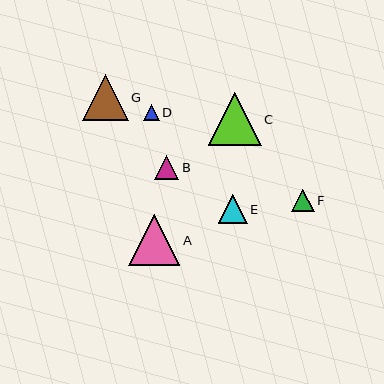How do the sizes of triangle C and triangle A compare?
Triangle C and triangle A are approximately the same size.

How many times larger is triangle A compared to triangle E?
Triangle A is approximately 1.8 times the size of triangle E.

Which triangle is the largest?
Triangle C is the largest with a size of approximately 53 pixels.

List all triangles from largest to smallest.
From largest to smallest: C, A, G, E, B, F, D.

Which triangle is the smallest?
Triangle D is the smallest with a size of approximately 16 pixels.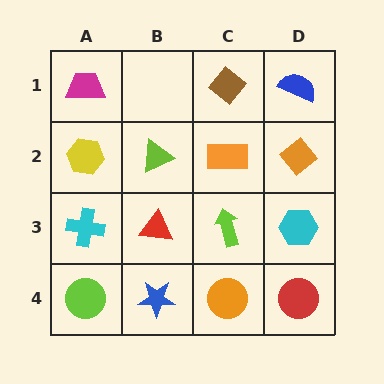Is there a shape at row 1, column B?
No, that cell is empty.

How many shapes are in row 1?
3 shapes.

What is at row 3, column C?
A lime arrow.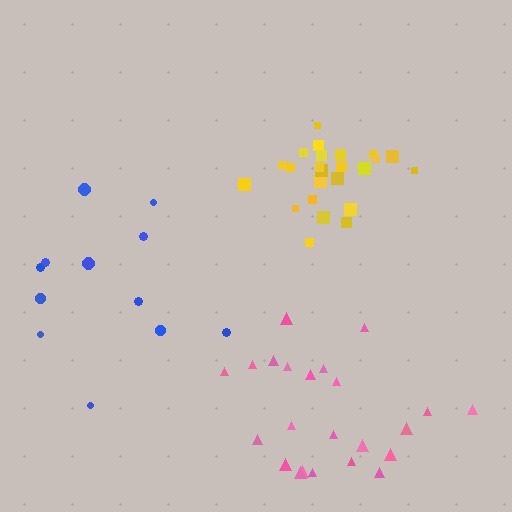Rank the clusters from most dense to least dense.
yellow, pink, blue.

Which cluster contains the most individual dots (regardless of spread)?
Yellow (25).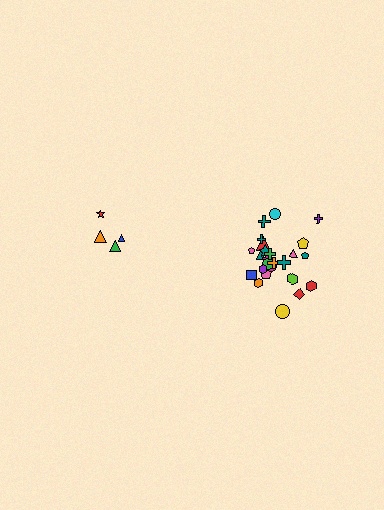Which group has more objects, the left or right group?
The right group.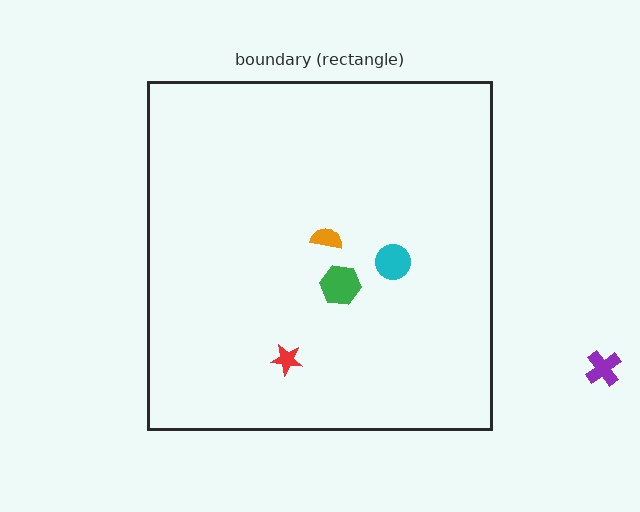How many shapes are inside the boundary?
4 inside, 1 outside.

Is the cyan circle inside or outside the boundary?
Inside.